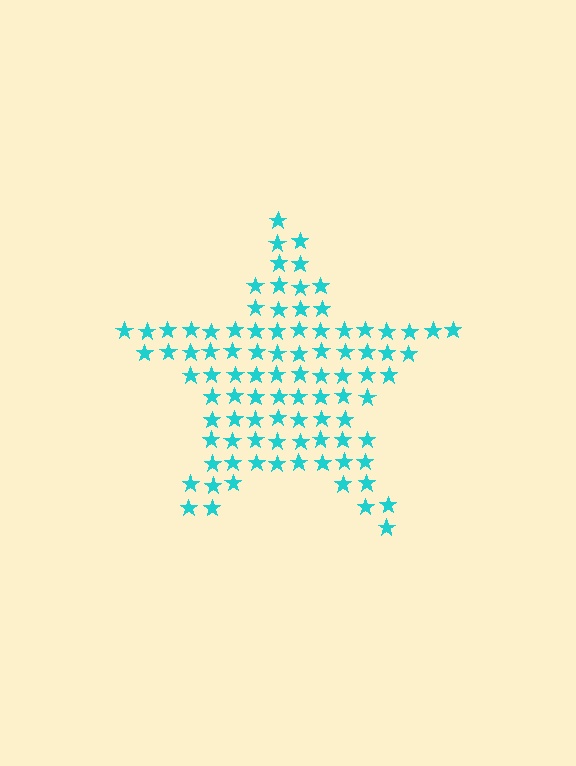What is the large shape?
The large shape is a star.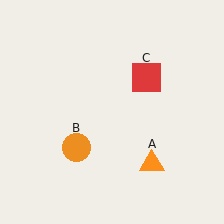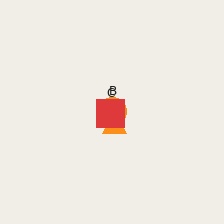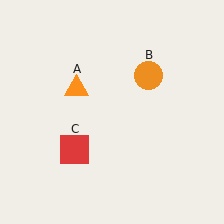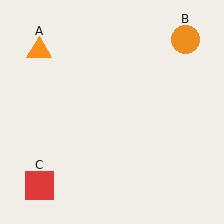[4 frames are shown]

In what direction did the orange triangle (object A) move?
The orange triangle (object A) moved up and to the left.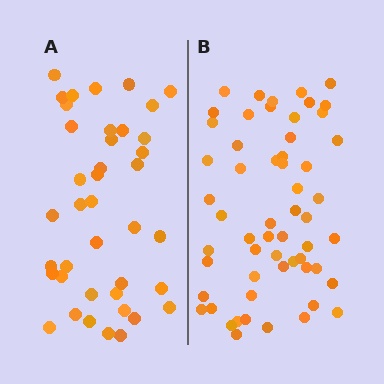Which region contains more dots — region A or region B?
Region B (the right region) has more dots.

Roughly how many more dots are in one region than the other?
Region B has approximately 15 more dots than region A.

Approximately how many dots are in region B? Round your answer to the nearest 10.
About 60 dots. (The exact count is 57, which rounds to 60.)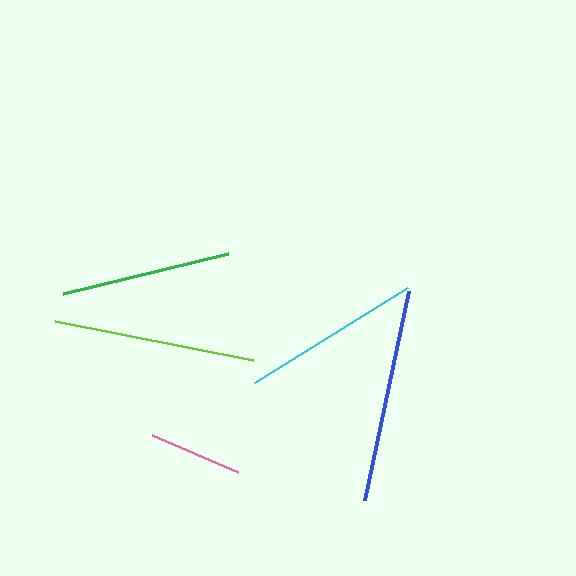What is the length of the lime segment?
The lime segment is approximately 202 pixels long.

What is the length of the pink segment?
The pink segment is approximately 94 pixels long.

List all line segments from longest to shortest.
From longest to shortest: blue, lime, cyan, green, pink.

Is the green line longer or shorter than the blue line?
The blue line is longer than the green line.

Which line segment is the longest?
The blue line is the longest at approximately 214 pixels.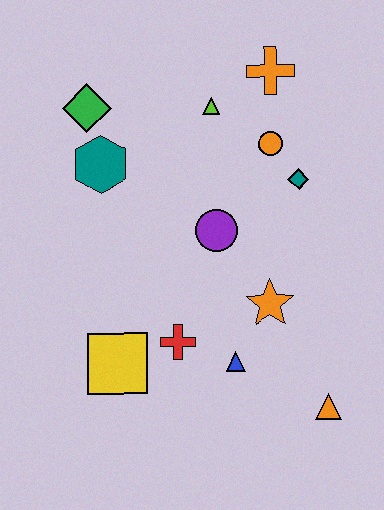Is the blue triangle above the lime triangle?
No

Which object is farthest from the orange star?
The green diamond is farthest from the orange star.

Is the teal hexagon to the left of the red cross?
Yes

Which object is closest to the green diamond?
The teal hexagon is closest to the green diamond.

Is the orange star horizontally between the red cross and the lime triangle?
No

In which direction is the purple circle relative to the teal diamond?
The purple circle is to the left of the teal diamond.